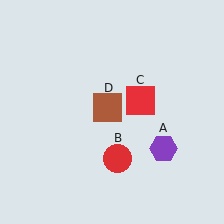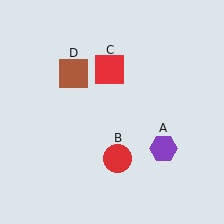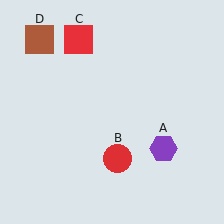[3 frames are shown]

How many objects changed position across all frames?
2 objects changed position: red square (object C), brown square (object D).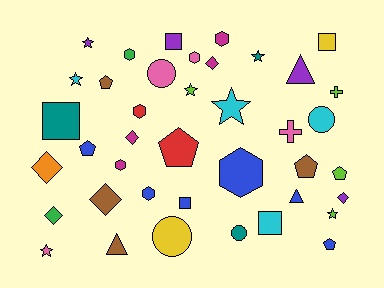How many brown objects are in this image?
There are 4 brown objects.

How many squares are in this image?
There are 5 squares.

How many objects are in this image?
There are 40 objects.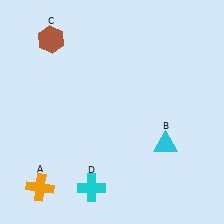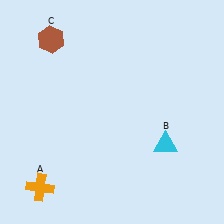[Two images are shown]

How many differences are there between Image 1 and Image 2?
There is 1 difference between the two images.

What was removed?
The cyan cross (D) was removed in Image 2.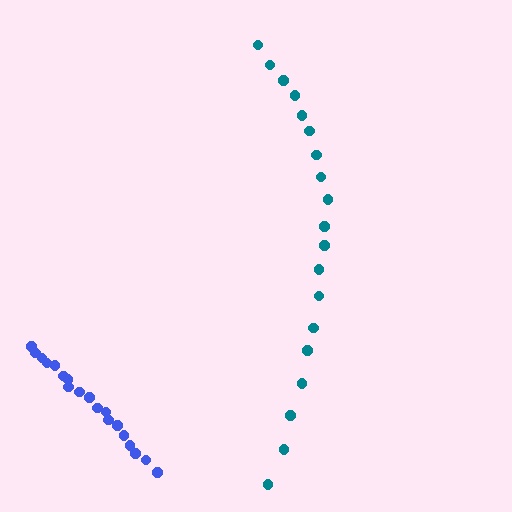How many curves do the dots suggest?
There are 2 distinct paths.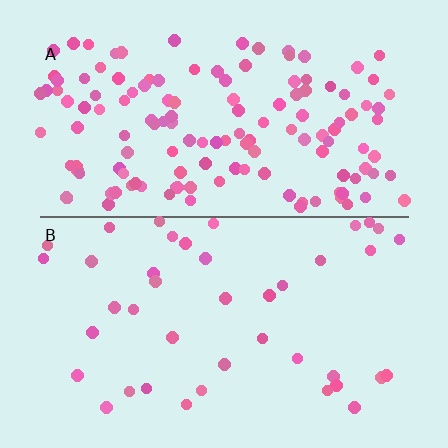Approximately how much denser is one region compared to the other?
Approximately 3.4× — region A over region B.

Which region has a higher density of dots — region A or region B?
A (the top).